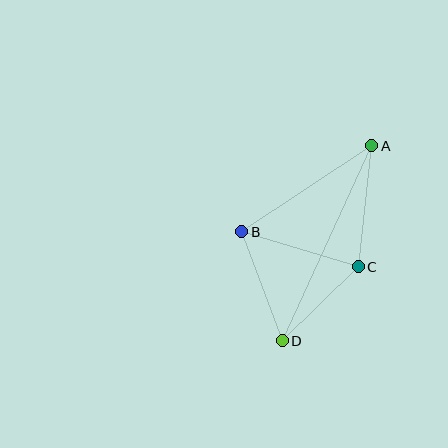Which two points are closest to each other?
Points C and D are closest to each other.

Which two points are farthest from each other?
Points A and D are farthest from each other.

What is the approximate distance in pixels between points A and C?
The distance between A and C is approximately 122 pixels.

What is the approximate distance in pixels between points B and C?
The distance between B and C is approximately 121 pixels.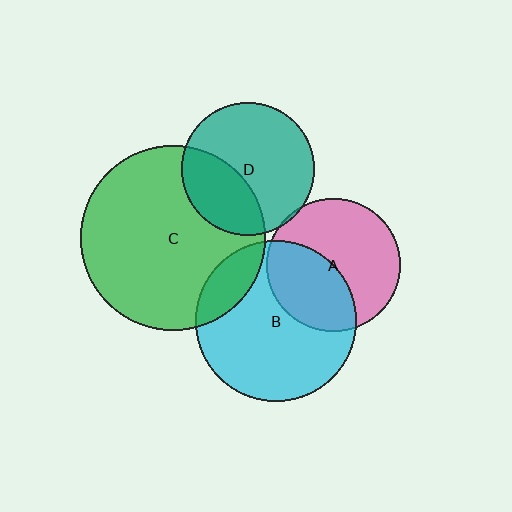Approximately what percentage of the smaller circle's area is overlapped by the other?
Approximately 40%.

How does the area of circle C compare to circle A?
Approximately 1.9 times.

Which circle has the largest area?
Circle C (green).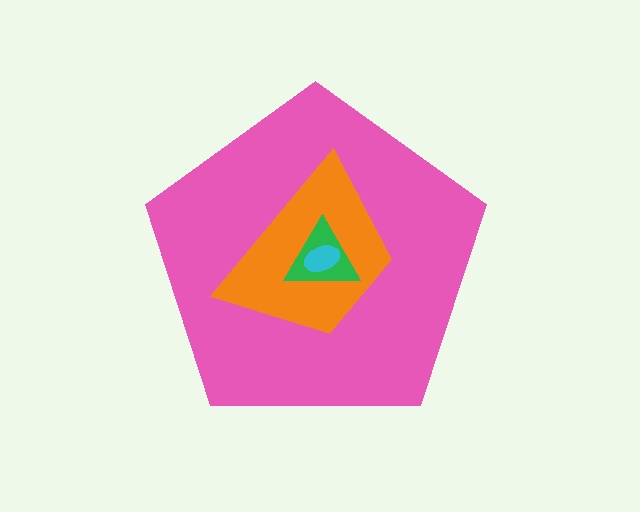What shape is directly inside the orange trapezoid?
The green triangle.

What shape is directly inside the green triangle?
The cyan ellipse.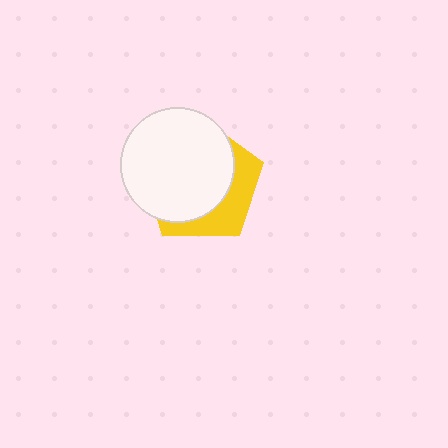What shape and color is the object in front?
The object in front is a white circle.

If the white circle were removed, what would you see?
You would see the complete yellow pentagon.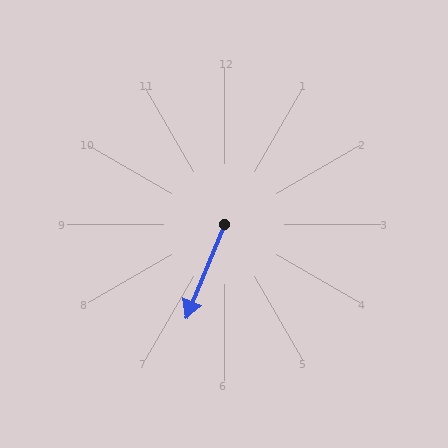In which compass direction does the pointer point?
South.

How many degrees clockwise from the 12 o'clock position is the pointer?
Approximately 202 degrees.